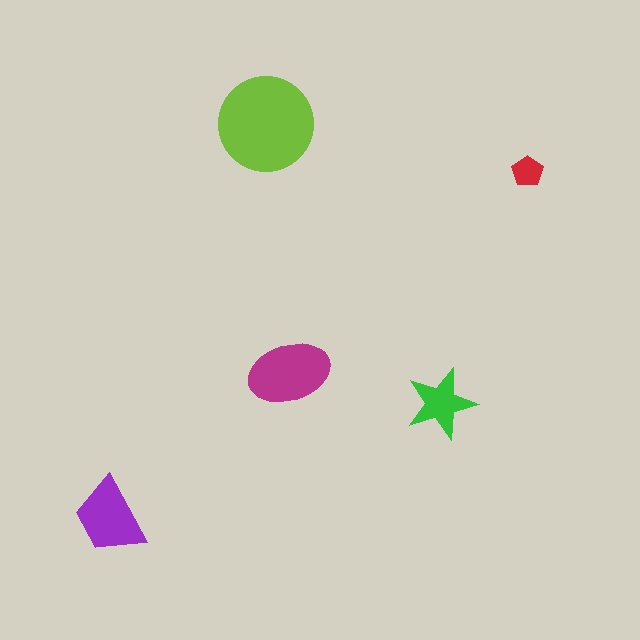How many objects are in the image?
There are 5 objects in the image.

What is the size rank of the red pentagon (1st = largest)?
5th.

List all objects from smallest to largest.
The red pentagon, the green star, the purple trapezoid, the magenta ellipse, the lime circle.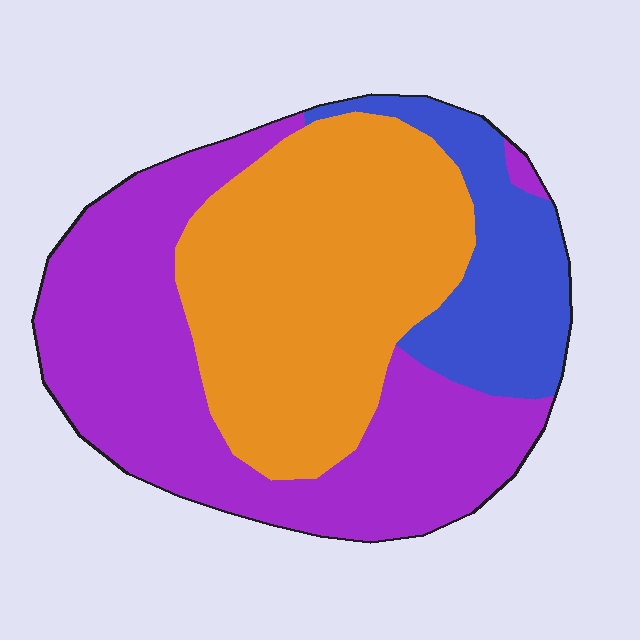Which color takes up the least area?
Blue, at roughly 15%.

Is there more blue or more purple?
Purple.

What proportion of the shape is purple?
Purple covers 43% of the shape.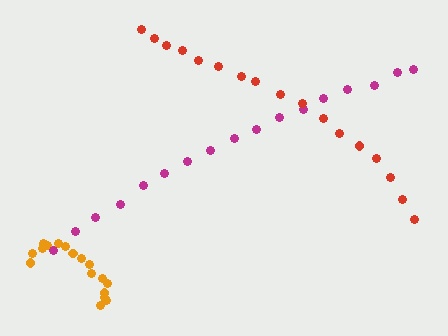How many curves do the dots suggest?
There are 3 distinct paths.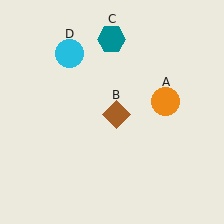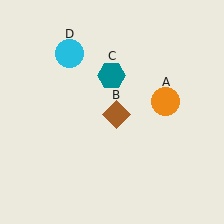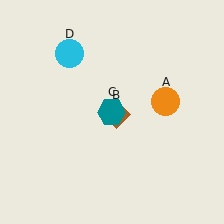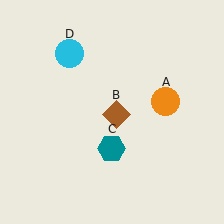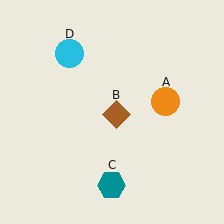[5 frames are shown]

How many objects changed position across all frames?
1 object changed position: teal hexagon (object C).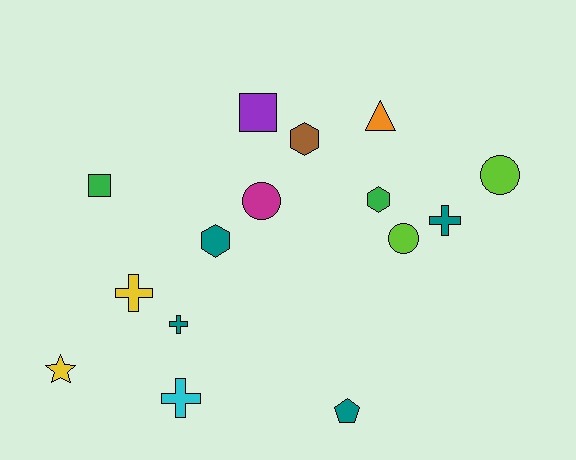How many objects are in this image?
There are 15 objects.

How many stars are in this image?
There is 1 star.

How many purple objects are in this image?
There is 1 purple object.